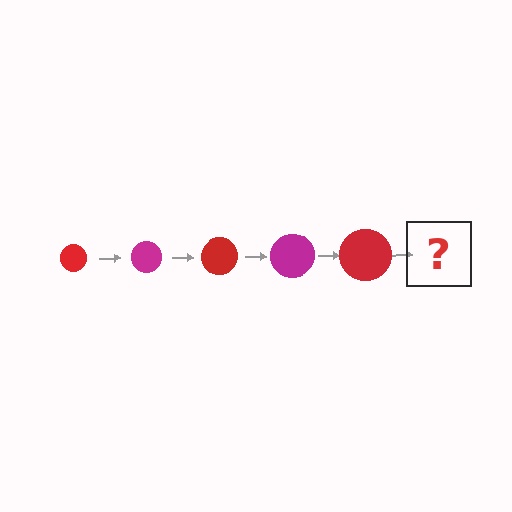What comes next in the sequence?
The next element should be a magenta circle, larger than the previous one.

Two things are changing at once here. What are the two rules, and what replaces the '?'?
The two rules are that the circle grows larger each step and the color cycles through red and magenta. The '?' should be a magenta circle, larger than the previous one.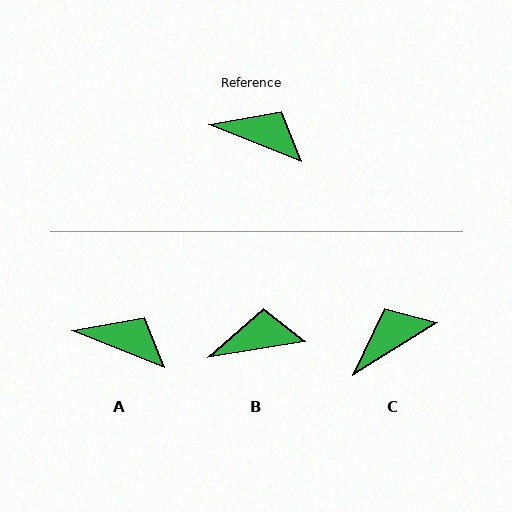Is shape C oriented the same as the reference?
No, it is off by about 54 degrees.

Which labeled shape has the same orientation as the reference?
A.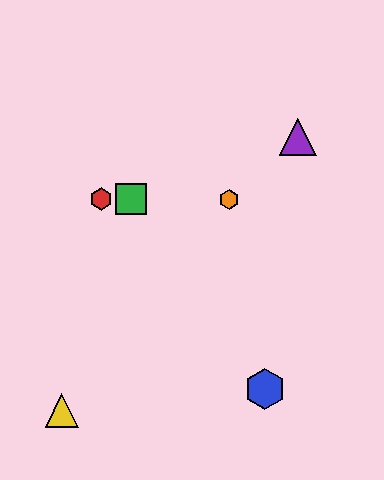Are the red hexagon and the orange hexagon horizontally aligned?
Yes, both are at y≈199.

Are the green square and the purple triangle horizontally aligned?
No, the green square is at y≈199 and the purple triangle is at y≈137.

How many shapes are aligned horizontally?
3 shapes (the red hexagon, the green square, the orange hexagon) are aligned horizontally.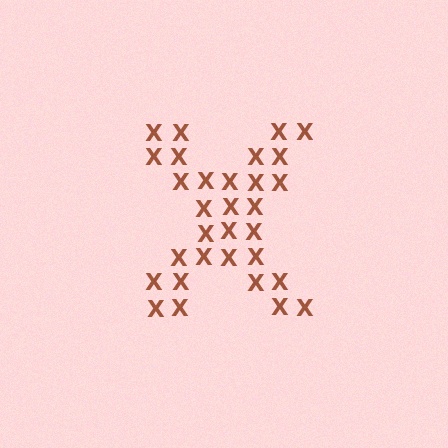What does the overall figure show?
The overall figure shows the letter X.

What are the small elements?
The small elements are letter X's.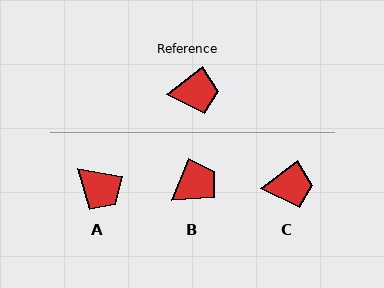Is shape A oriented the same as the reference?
No, it is off by about 47 degrees.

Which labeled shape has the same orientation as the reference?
C.